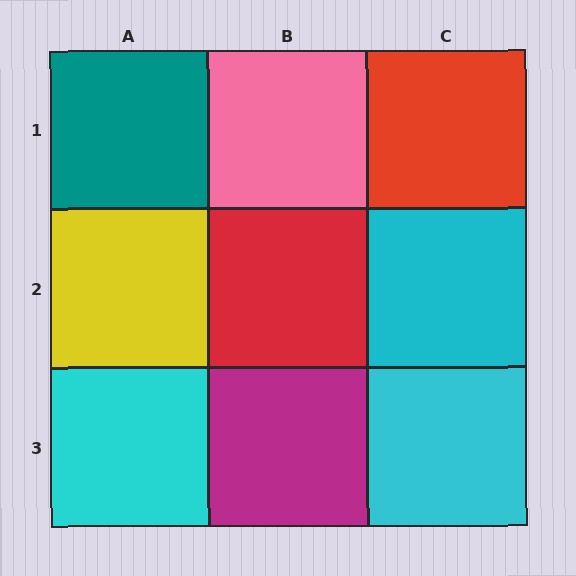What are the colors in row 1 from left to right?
Teal, pink, red.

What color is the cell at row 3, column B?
Magenta.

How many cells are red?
2 cells are red.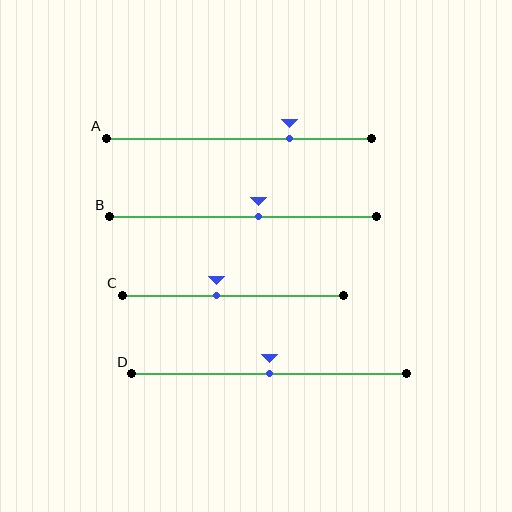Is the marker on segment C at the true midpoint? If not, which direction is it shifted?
No, the marker on segment C is shifted to the left by about 7% of the segment length.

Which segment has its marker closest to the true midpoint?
Segment D has its marker closest to the true midpoint.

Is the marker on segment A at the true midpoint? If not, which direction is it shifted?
No, the marker on segment A is shifted to the right by about 19% of the segment length.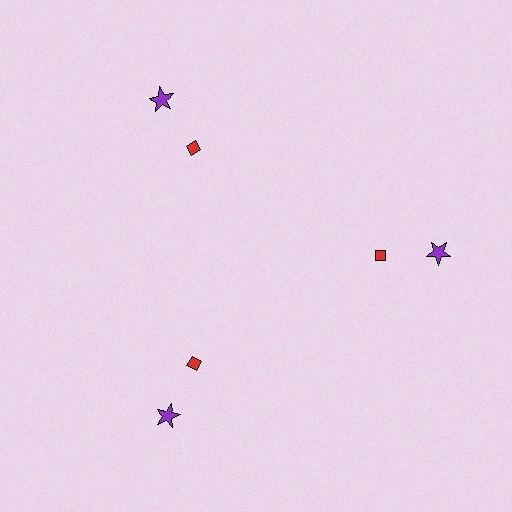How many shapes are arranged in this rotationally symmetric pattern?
There are 6 shapes, arranged in 3 groups of 2.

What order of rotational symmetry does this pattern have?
This pattern has 3-fold rotational symmetry.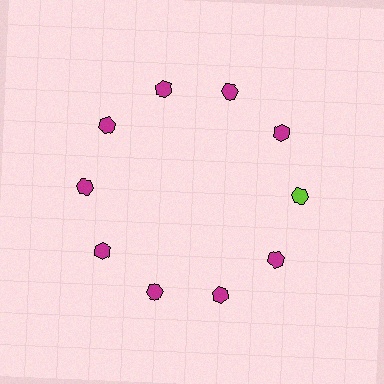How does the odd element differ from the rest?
It has a different color: lime instead of magenta.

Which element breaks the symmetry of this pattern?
The lime hexagon at roughly the 3 o'clock position breaks the symmetry. All other shapes are magenta hexagons.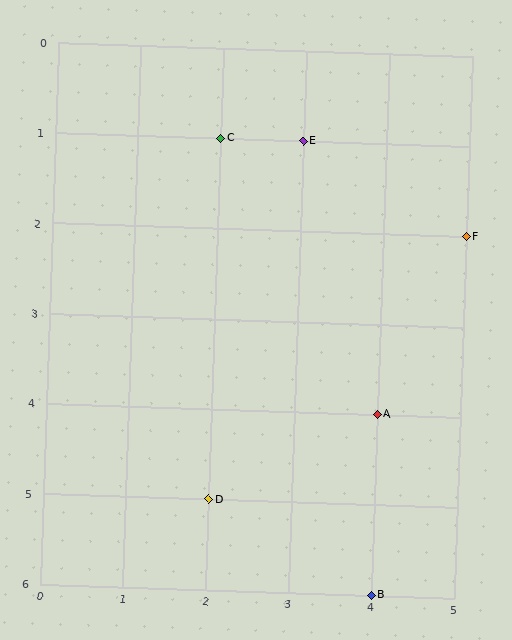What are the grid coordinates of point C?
Point C is at grid coordinates (2, 1).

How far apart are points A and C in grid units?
Points A and C are 2 columns and 3 rows apart (about 3.6 grid units diagonally).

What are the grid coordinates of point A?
Point A is at grid coordinates (4, 4).